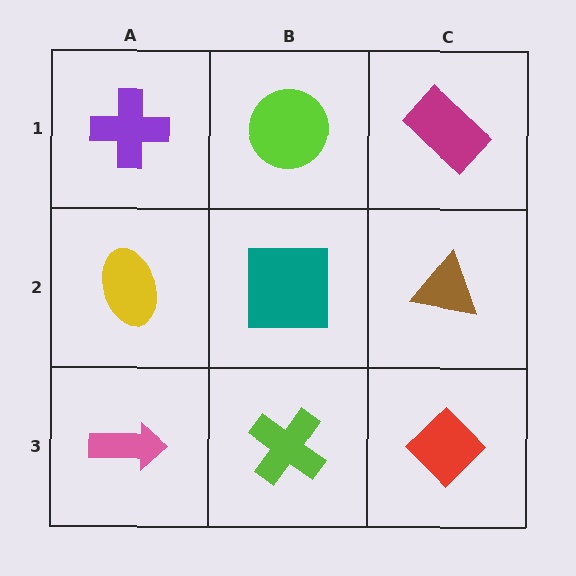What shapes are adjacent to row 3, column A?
A yellow ellipse (row 2, column A), a lime cross (row 3, column B).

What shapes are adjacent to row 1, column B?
A teal square (row 2, column B), a purple cross (row 1, column A), a magenta rectangle (row 1, column C).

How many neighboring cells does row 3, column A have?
2.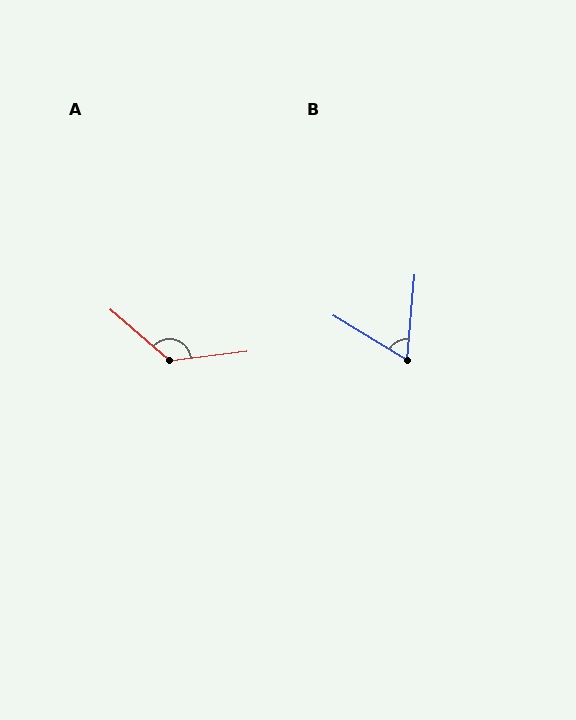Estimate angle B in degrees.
Approximately 64 degrees.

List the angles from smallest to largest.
B (64°), A (132°).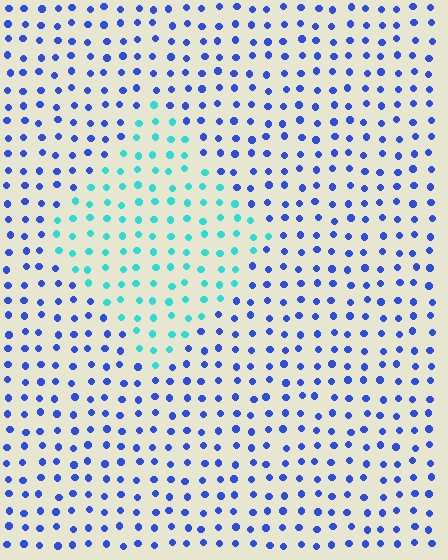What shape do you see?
I see a diamond.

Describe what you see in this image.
The image is filled with small blue elements in a uniform arrangement. A diamond-shaped region is visible where the elements are tinted to a slightly different hue, forming a subtle color boundary.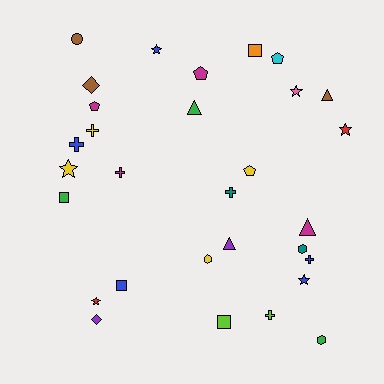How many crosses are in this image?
There are 6 crosses.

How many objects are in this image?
There are 30 objects.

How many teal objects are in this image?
There are 2 teal objects.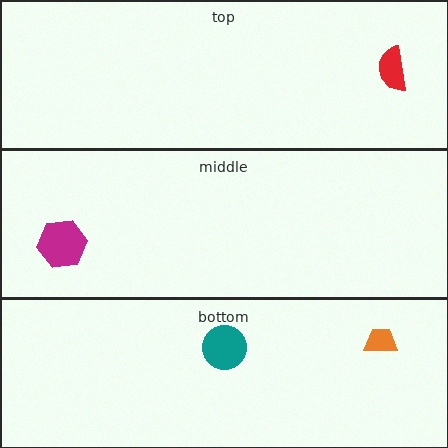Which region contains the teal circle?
The bottom region.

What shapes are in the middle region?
The magenta hexagon.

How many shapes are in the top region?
1.